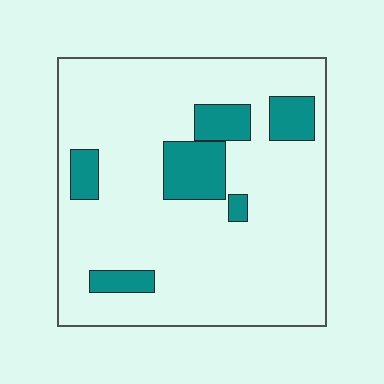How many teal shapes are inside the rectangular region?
6.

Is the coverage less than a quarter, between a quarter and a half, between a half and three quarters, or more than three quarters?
Less than a quarter.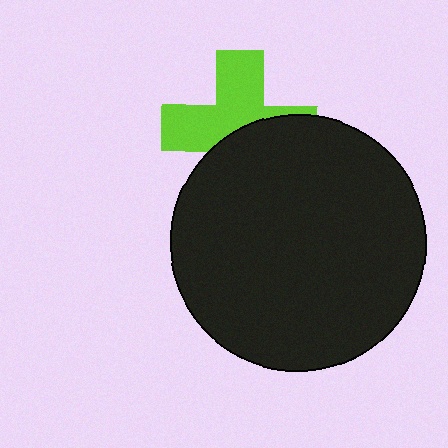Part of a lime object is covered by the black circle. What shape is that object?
It is a cross.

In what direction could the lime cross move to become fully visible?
The lime cross could move up. That would shift it out from behind the black circle entirely.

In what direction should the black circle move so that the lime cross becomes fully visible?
The black circle should move down. That is the shortest direction to clear the overlap and leave the lime cross fully visible.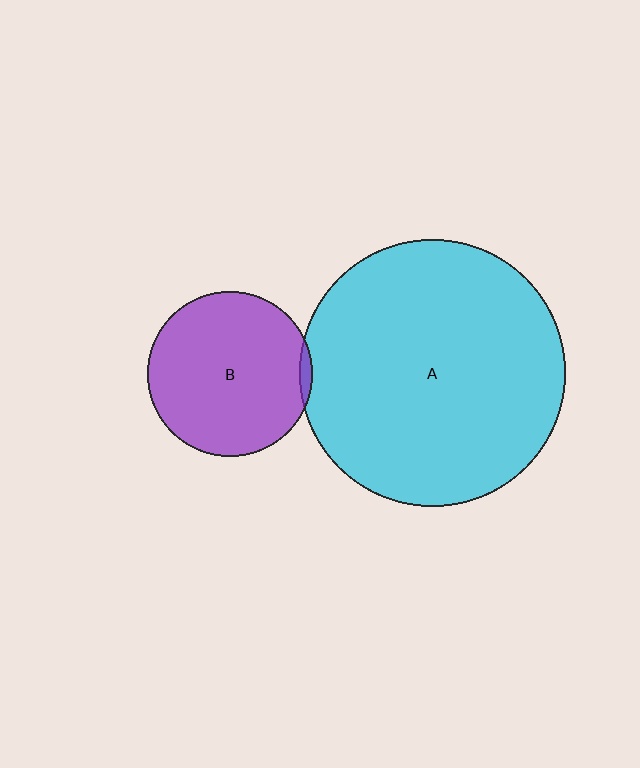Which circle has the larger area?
Circle A (cyan).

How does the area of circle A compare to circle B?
Approximately 2.6 times.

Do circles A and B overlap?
Yes.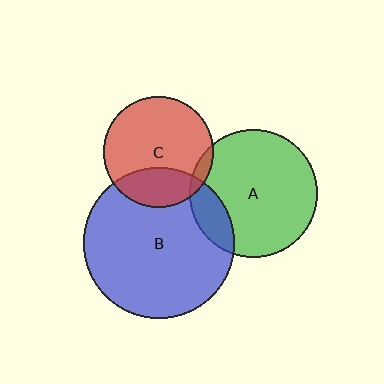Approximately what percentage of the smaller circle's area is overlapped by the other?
Approximately 15%.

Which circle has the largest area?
Circle B (blue).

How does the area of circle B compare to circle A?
Approximately 1.4 times.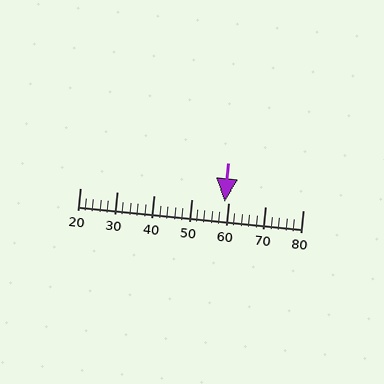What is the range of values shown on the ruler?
The ruler shows values from 20 to 80.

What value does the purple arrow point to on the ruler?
The purple arrow points to approximately 59.